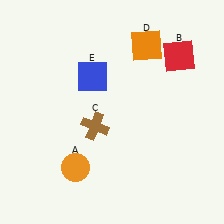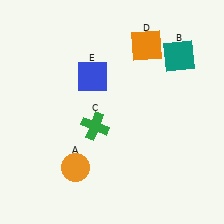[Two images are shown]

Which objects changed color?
B changed from red to teal. C changed from brown to green.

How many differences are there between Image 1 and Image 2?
There are 2 differences between the two images.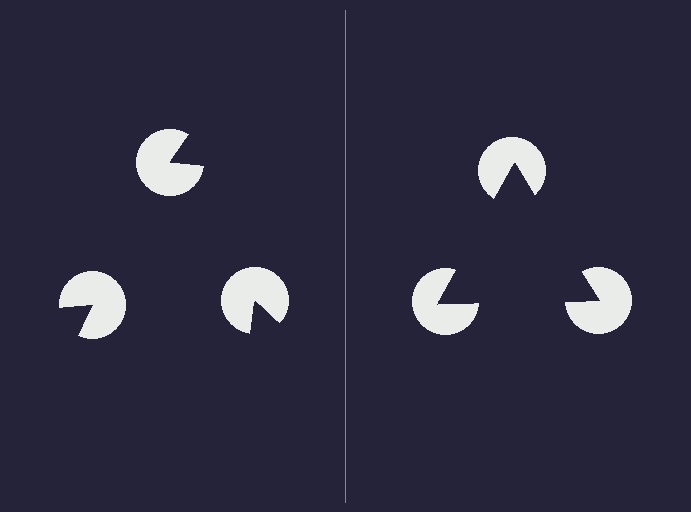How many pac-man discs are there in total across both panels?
6 — 3 on each side.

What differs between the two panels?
The pac-man discs are positioned identically on both sides; only the wedge orientations differ. On the right they align to a triangle; on the left they are misaligned.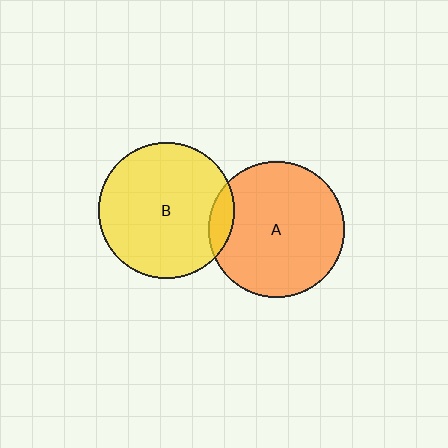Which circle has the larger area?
Circle A (orange).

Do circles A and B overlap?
Yes.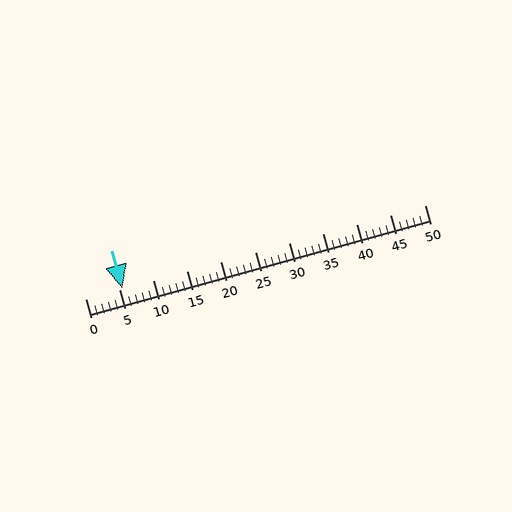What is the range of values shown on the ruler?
The ruler shows values from 0 to 50.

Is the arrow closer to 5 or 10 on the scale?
The arrow is closer to 5.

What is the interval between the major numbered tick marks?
The major tick marks are spaced 5 units apart.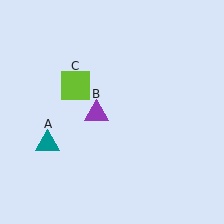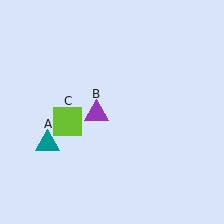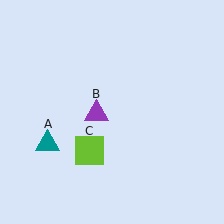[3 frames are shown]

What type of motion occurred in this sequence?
The lime square (object C) rotated counterclockwise around the center of the scene.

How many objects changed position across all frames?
1 object changed position: lime square (object C).